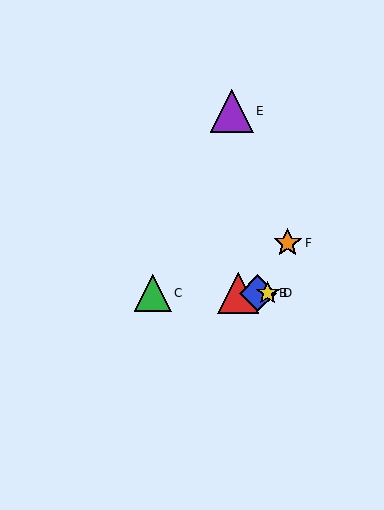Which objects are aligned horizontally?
Objects A, B, C, D are aligned horizontally.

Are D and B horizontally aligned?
Yes, both are at y≈293.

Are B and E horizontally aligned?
No, B is at y≈293 and E is at y≈111.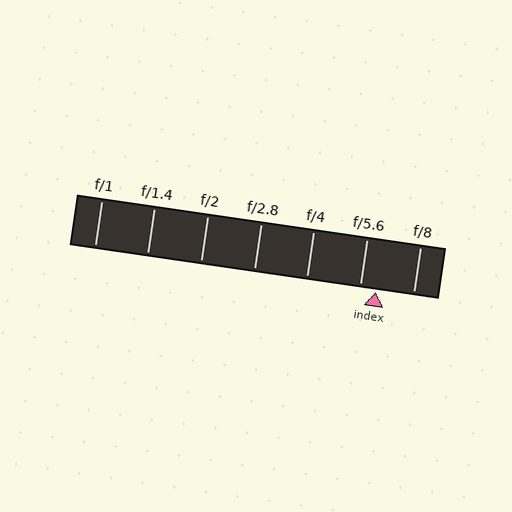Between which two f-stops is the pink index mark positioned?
The index mark is between f/5.6 and f/8.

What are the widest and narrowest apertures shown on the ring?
The widest aperture shown is f/1 and the narrowest is f/8.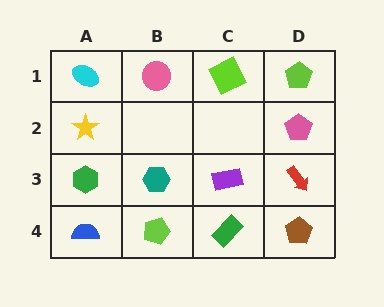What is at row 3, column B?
A teal hexagon.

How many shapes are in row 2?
2 shapes.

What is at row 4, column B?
A lime pentagon.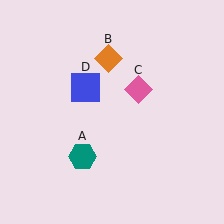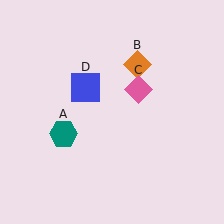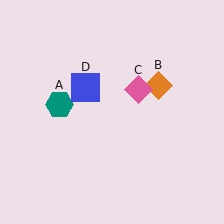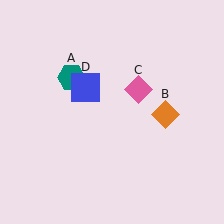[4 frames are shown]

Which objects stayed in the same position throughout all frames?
Pink diamond (object C) and blue square (object D) remained stationary.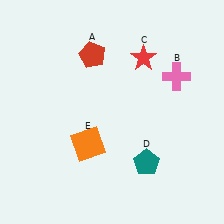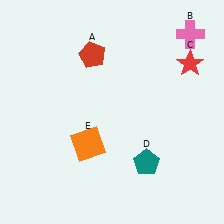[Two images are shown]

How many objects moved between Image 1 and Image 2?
2 objects moved between the two images.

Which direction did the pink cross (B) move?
The pink cross (B) moved up.